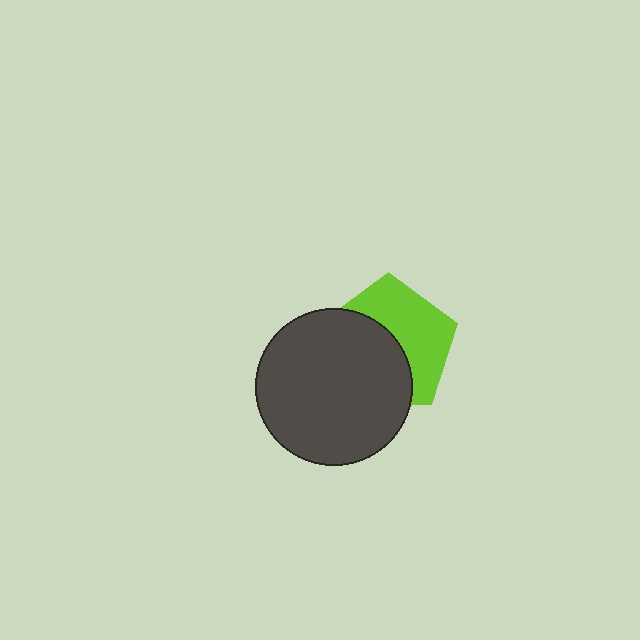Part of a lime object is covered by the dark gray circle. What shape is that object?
It is a pentagon.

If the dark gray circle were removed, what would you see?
You would see the complete lime pentagon.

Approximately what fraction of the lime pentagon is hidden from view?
Roughly 51% of the lime pentagon is hidden behind the dark gray circle.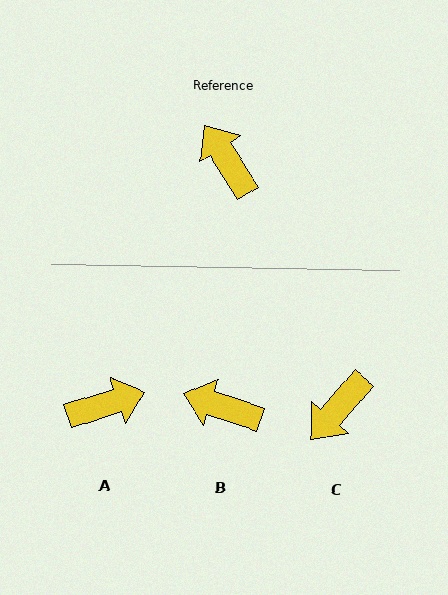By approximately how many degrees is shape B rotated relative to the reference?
Approximately 39 degrees counter-clockwise.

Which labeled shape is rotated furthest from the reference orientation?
C, about 106 degrees away.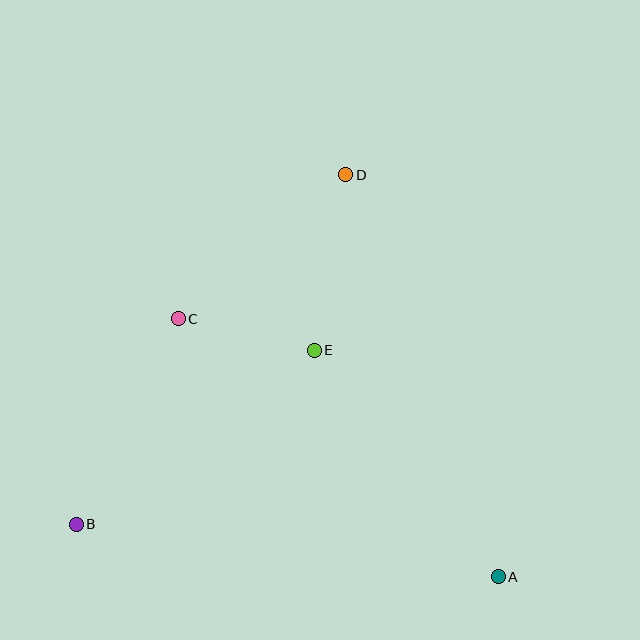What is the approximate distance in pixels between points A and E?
The distance between A and E is approximately 292 pixels.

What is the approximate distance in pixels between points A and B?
The distance between A and B is approximately 425 pixels.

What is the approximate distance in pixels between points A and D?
The distance between A and D is approximately 430 pixels.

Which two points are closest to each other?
Points C and E are closest to each other.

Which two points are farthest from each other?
Points B and D are farthest from each other.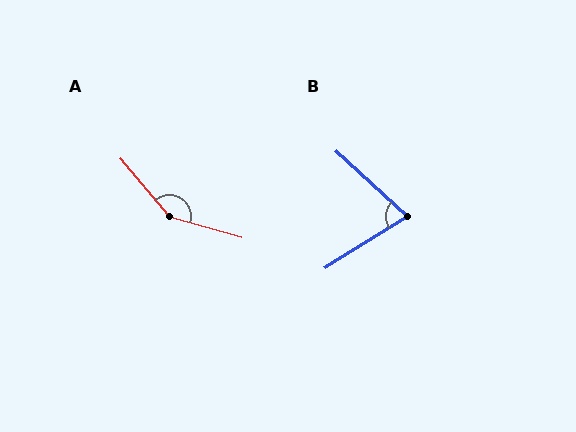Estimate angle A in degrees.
Approximately 146 degrees.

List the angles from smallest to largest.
B (75°), A (146°).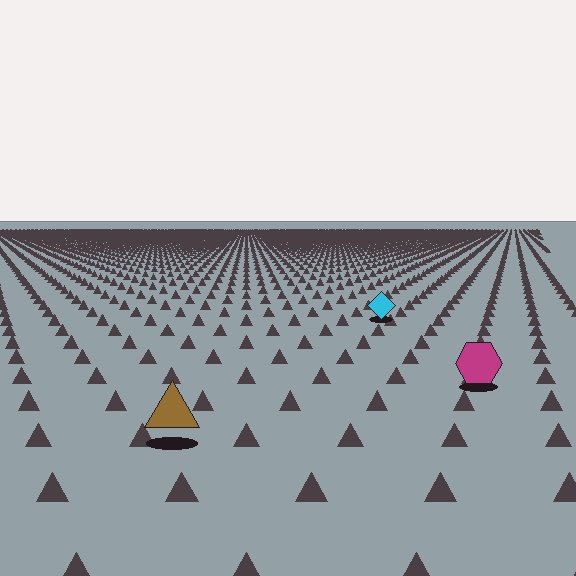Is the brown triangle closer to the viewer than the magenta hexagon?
Yes. The brown triangle is closer — you can tell from the texture gradient: the ground texture is coarser near it.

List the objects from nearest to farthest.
From nearest to farthest: the brown triangle, the magenta hexagon, the cyan diamond.